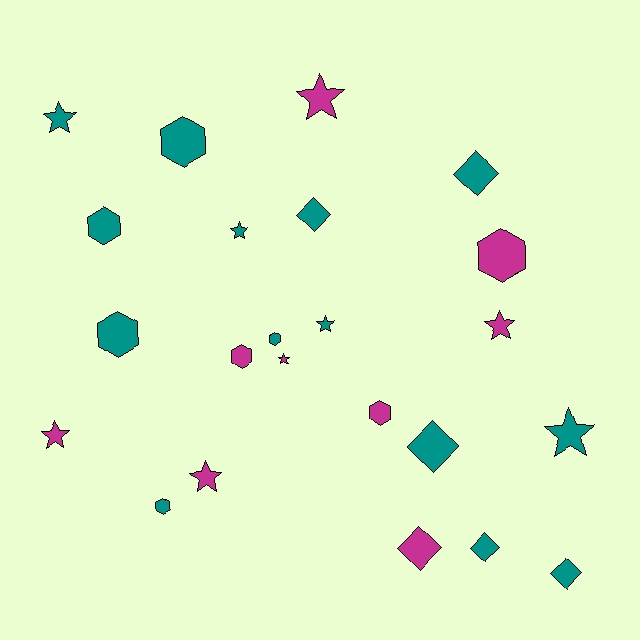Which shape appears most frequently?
Star, with 9 objects.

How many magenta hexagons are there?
There are 3 magenta hexagons.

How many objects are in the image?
There are 23 objects.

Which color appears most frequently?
Teal, with 14 objects.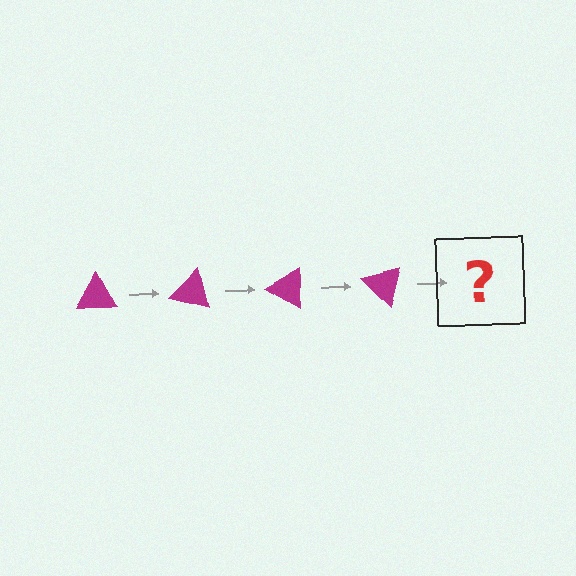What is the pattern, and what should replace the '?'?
The pattern is that the triangle rotates 15 degrees each step. The '?' should be a magenta triangle rotated 60 degrees.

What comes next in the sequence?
The next element should be a magenta triangle rotated 60 degrees.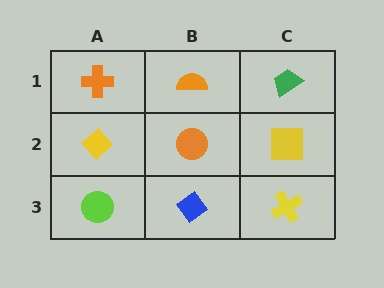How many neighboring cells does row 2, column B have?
4.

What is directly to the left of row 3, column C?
A blue diamond.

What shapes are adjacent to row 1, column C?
A yellow square (row 2, column C), an orange semicircle (row 1, column B).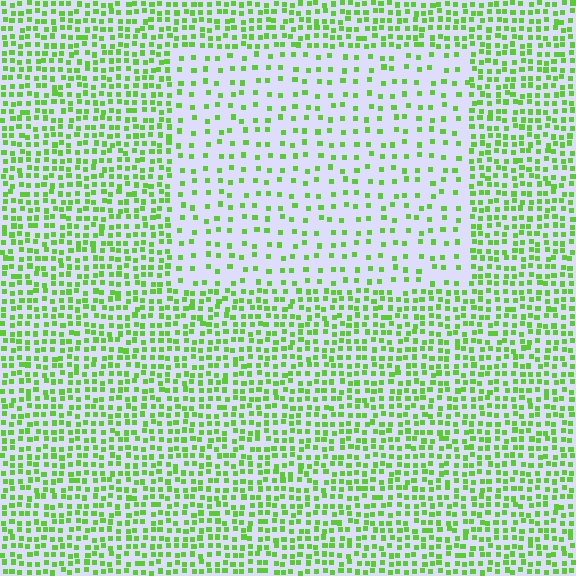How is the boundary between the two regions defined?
The boundary is defined by a change in element density (approximately 2.3x ratio). All elements are the same color, size, and shape.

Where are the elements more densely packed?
The elements are more densely packed outside the rectangle boundary.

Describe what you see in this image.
The image contains small lime elements arranged at two different densities. A rectangle-shaped region is visible where the elements are less densely packed than the surrounding area.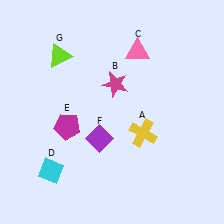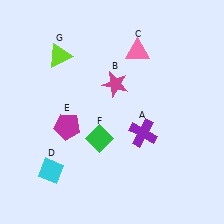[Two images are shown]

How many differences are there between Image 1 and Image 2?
There are 2 differences between the two images.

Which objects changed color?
A changed from yellow to purple. F changed from purple to green.